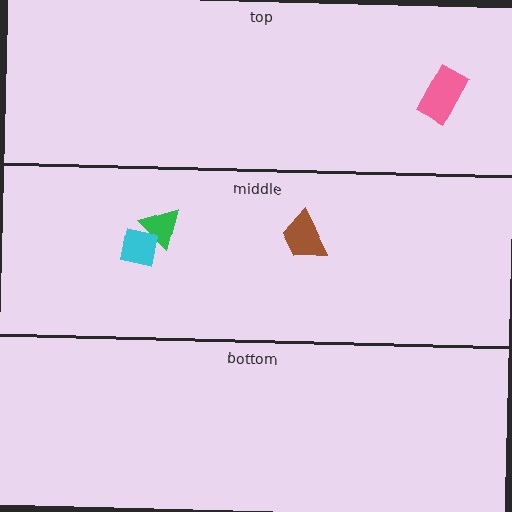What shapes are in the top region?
The pink rectangle.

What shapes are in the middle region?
The green triangle, the cyan square, the brown trapezoid.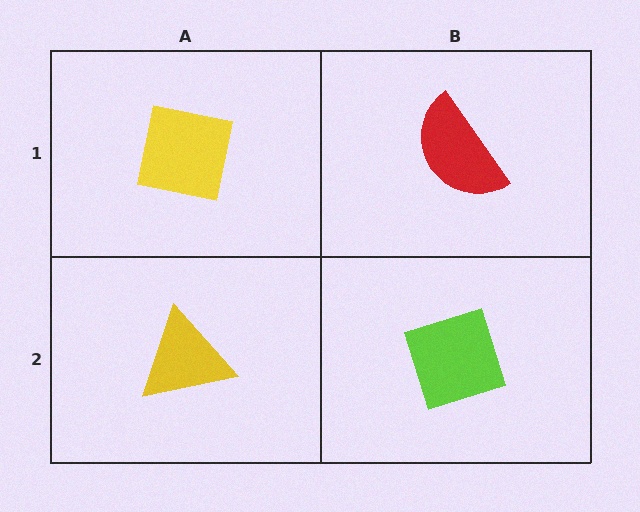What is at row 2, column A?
A yellow triangle.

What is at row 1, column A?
A yellow square.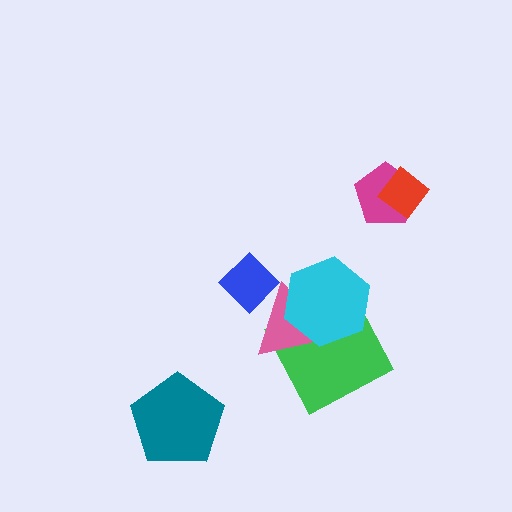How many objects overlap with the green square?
2 objects overlap with the green square.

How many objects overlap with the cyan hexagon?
2 objects overlap with the cyan hexagon.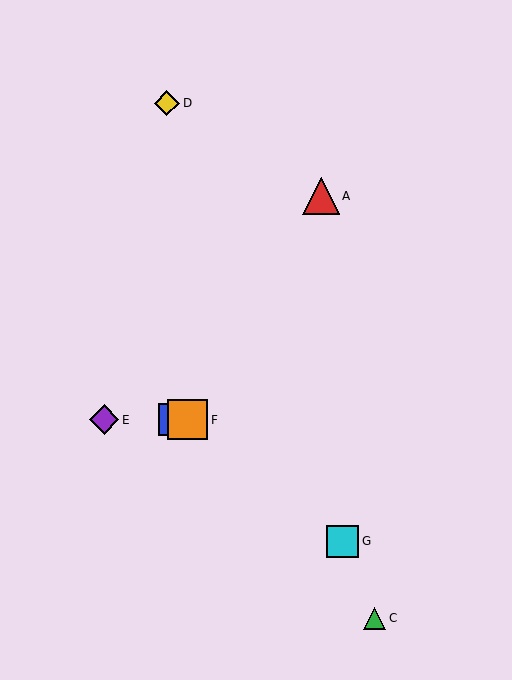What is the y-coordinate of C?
Object C is at y≈618.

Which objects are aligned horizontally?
Objects B, E, F are aligned horizontally.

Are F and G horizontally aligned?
No, F is at y≈420 and G is at y≈541.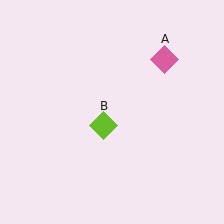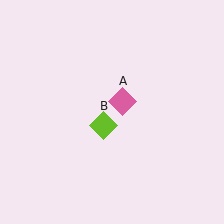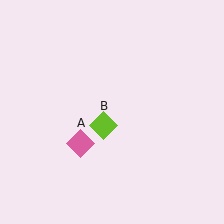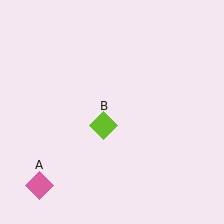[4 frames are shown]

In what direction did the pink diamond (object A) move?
The pink diamond (object A) moved down and to the left.